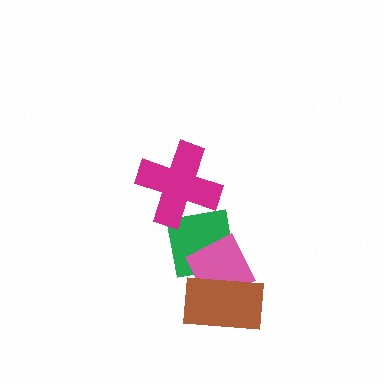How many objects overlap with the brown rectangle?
2 objects overlap with the brown rectangle.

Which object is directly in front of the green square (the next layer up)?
The pink diamond is directly in front of the green square.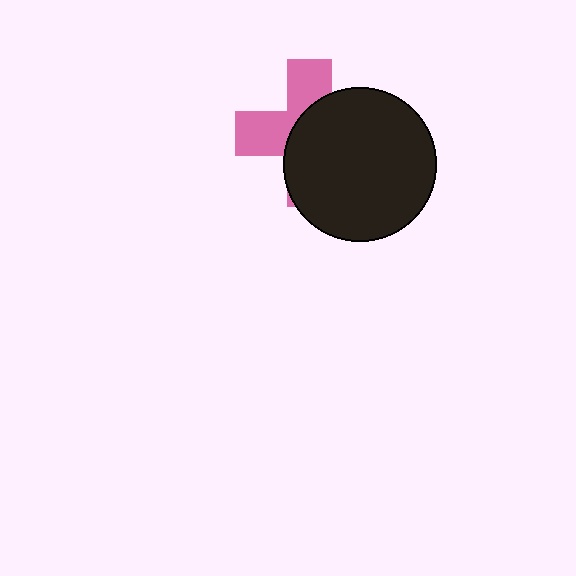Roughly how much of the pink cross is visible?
A small part of it is visible (roughly 41%).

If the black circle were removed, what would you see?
You would see the complete pink cross.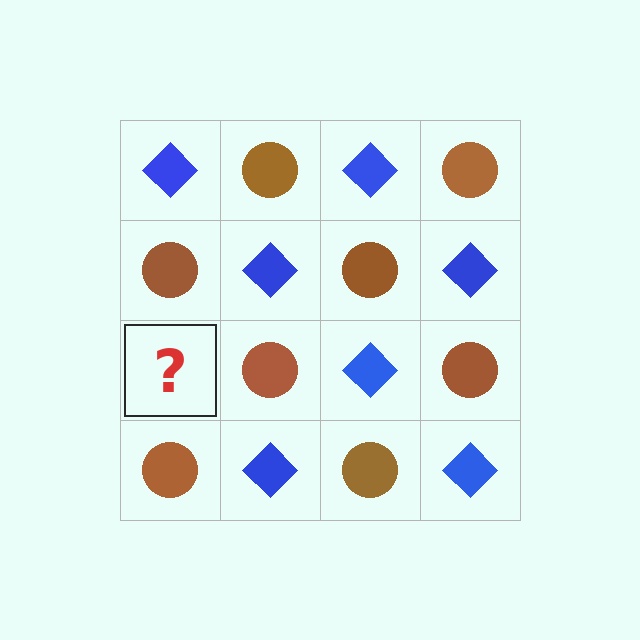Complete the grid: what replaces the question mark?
The question mark should be replaced with a blue diamond.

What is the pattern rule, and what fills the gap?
The rule is that it alternates blue diamond and brown circle in a checkerboard pattern. The gap should be filled with a blue diamond.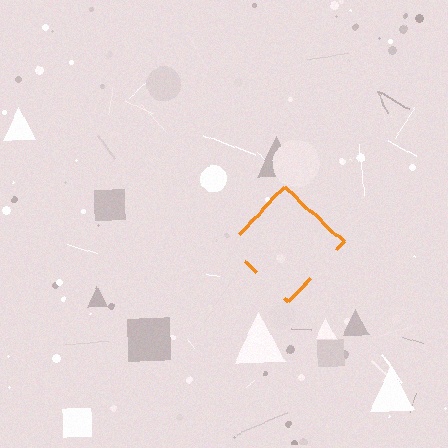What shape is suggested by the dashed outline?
The dashed outline suggests a diamond.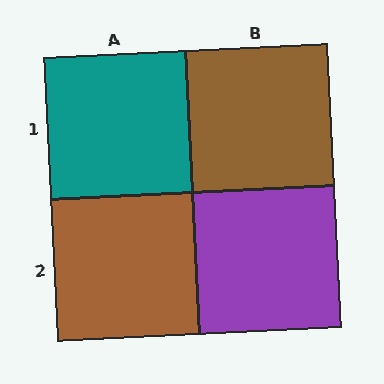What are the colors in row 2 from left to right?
Brown, purple.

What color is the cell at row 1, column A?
Teal.